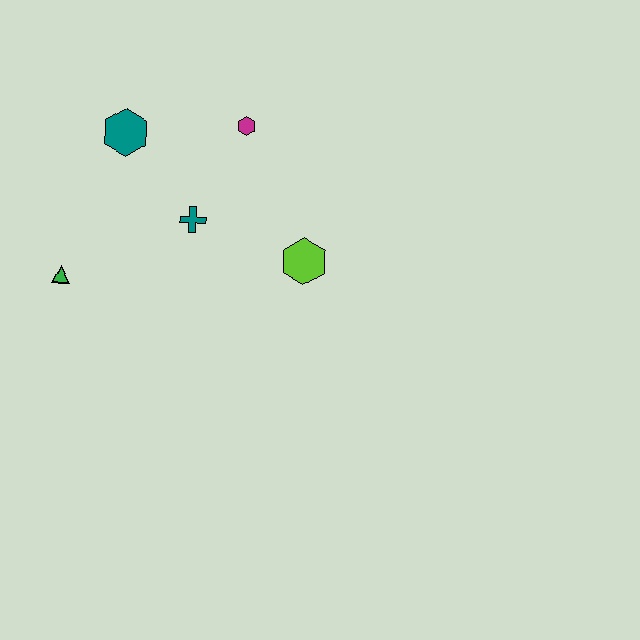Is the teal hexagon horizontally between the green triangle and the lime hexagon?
Yes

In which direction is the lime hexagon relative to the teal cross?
The lime hexagon is to the right of the teal cross.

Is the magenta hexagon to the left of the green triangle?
No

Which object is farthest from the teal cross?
The green triangle is farthest from the teal cross.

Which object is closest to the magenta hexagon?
The teal cross is closest to the magenta hexagon.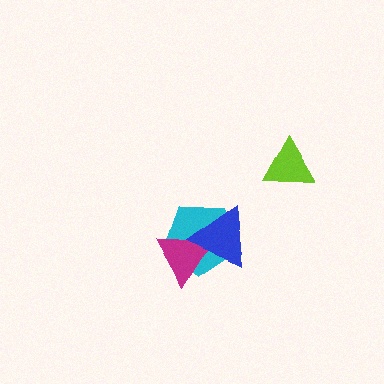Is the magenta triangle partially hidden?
Yes, it is partially covered by another shape.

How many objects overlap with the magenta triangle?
2 objects overlap with the magenta triangle.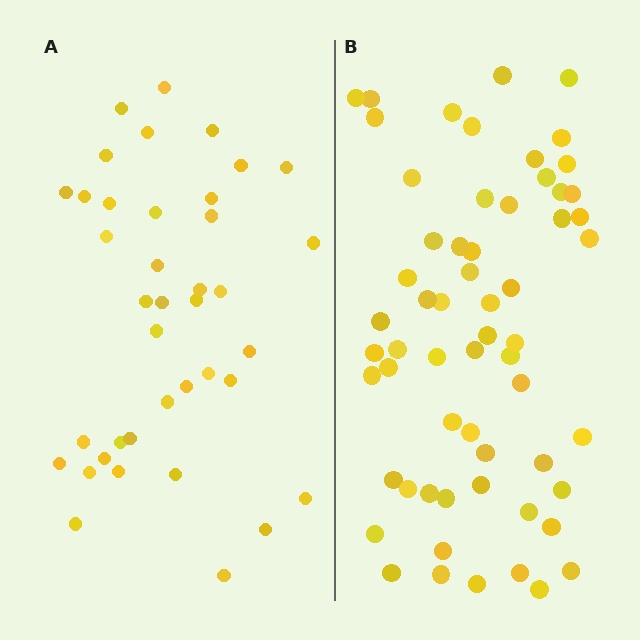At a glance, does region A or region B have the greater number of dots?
Region B (the right region) has more dots.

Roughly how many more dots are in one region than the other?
Region B has approximately 20 more dots than region A.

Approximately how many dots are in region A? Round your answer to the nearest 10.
About 40 dots. (The exact count is 39, which rounds to 40.)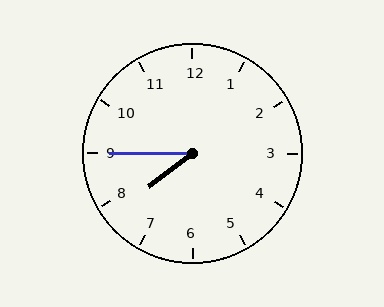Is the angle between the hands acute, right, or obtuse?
It is acute.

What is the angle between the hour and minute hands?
Approximately 38 degrees.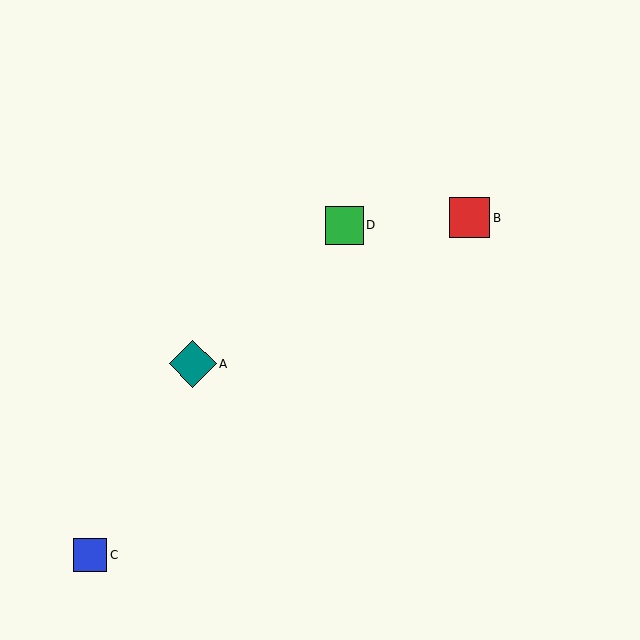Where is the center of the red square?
The center of the red square is at (470, 218).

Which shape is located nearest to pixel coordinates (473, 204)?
The red square (labeled B) at (470, 218) is nearest to that location.